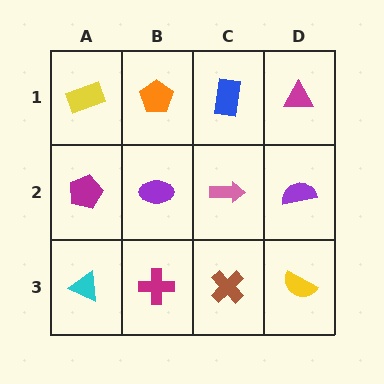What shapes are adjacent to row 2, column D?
A magenta triangle (row 1, column D), a yellow semicircle (row 3, column D), a pink arrow (row 2, column C).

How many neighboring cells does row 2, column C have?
4.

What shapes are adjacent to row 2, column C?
A blue rectangle (row 1, column C), a brown cross (row 3, column C), a purple ellipse (row 2, column B), a purple semicircle (row 2, column D).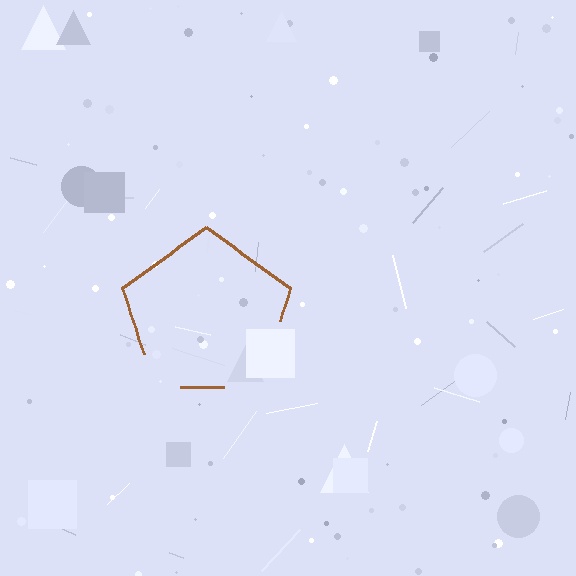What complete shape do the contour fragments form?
The contour fragments form a pentagon.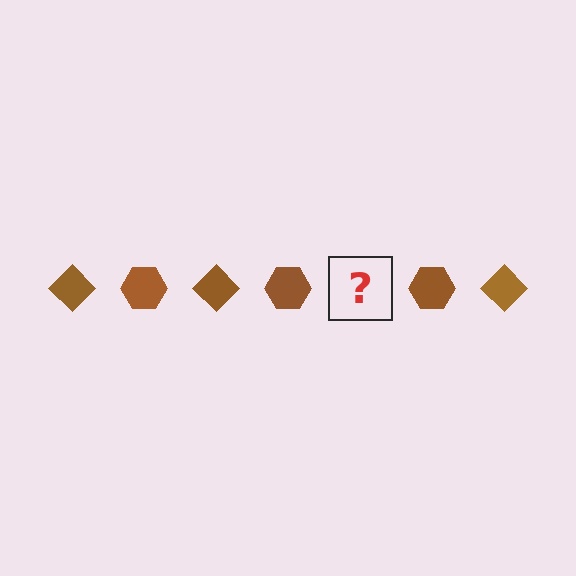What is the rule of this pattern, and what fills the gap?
The rule is that the pattern cycles through diamond, hexagon shapes in brown. The gap should be filled with a brown diamond.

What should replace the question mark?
The question mark should be replaced with a brown diamond.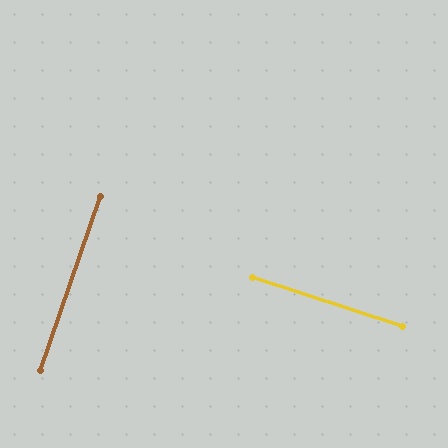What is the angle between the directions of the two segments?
Approximately 89 degrees.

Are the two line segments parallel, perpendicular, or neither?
Perpendicular — they meet at approximately 89°.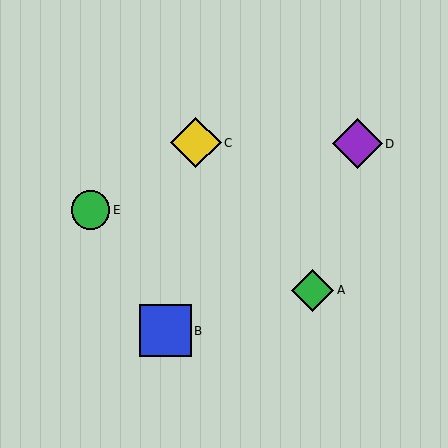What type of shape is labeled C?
Shape C is a yellow diamond.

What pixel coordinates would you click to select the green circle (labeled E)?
Click at (91, 210) to select the green circle E.